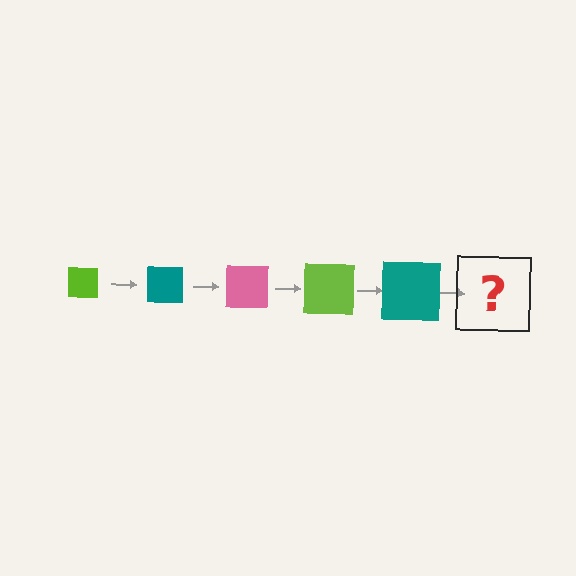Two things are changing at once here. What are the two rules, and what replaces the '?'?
The two rules are that the square grows larger each step and the color cycles through lime, teal, and pink. The '?' should be a pink square, larger than the previous one.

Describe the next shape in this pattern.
It should be a pink square, larger than the previous one.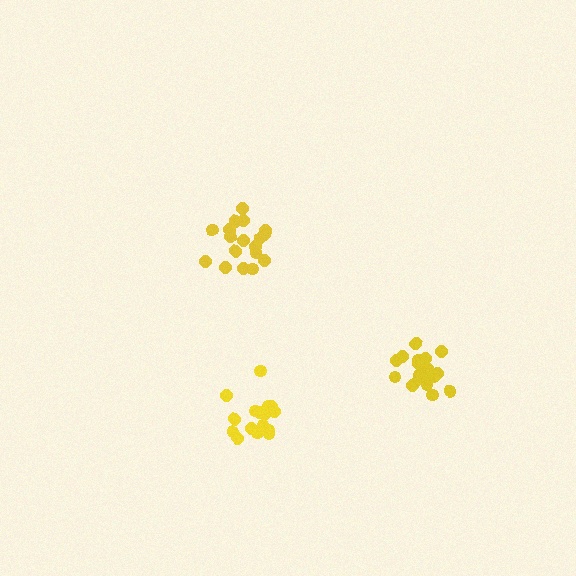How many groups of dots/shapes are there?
There are 3 groups.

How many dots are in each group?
Group 1: 16 dots, Group 2: 19 dots, Group 3: 18 dots (53 total).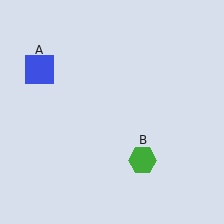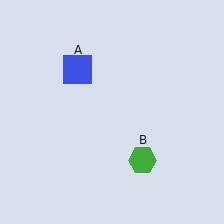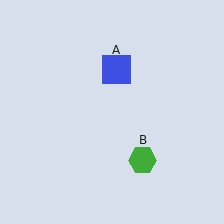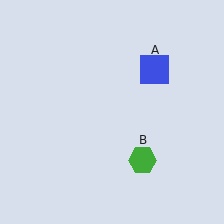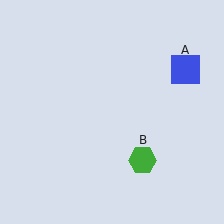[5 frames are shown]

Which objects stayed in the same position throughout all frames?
Green hexagon (object B) remained stationary.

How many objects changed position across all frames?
1 object changed position: blue square (object A).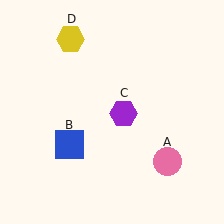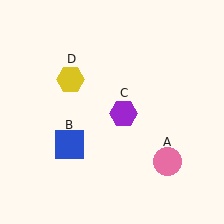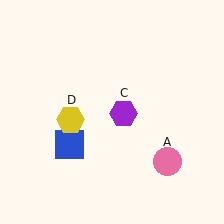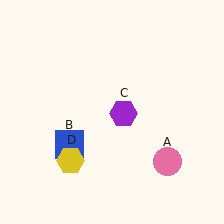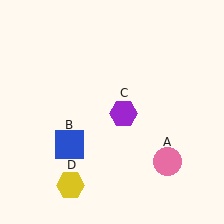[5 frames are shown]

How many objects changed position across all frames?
1 object changed position: yellow hexagon (object D).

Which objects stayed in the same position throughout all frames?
Pink circle (object A) and blue square (object B) and purple hexagon (object C) remained stationary.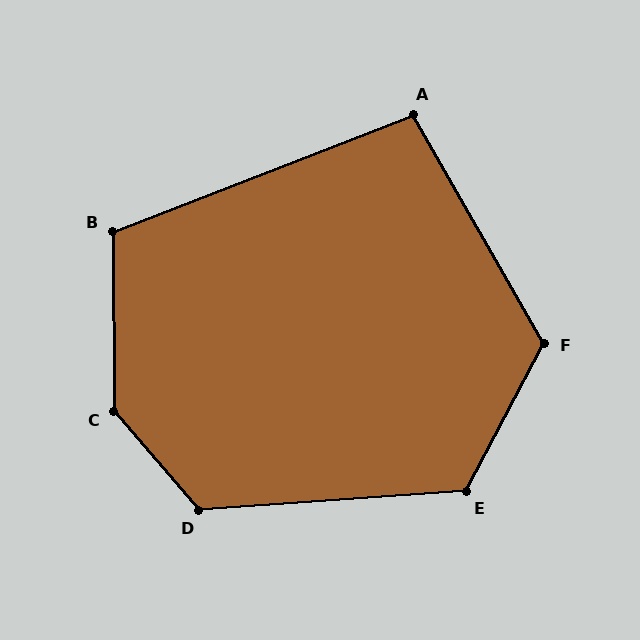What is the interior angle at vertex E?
Approximately 122 degrees (obtuse).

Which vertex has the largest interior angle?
C, at approximately 140 degrees.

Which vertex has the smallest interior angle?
A, at approximately 99 degrees.